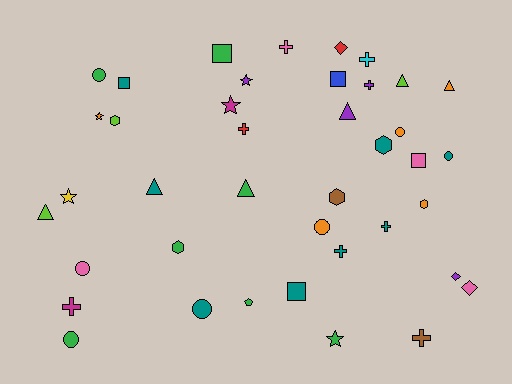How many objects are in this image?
There are 40 objects.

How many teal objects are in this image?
There are 8 teal objects.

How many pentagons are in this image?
There is 1 pentagon.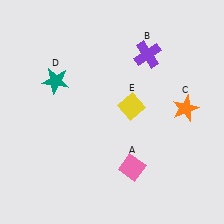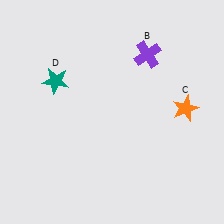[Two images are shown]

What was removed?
The pink diamond (A), the yellow diamond (E) were removed in Image 2.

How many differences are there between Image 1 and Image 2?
There are 2 differences between the two images.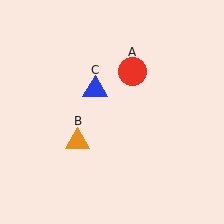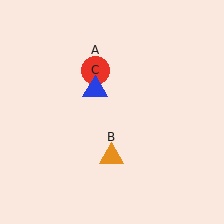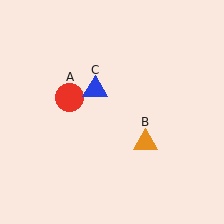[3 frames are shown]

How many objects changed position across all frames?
2 objects changed position: red circle (object A), orange triangle (object B).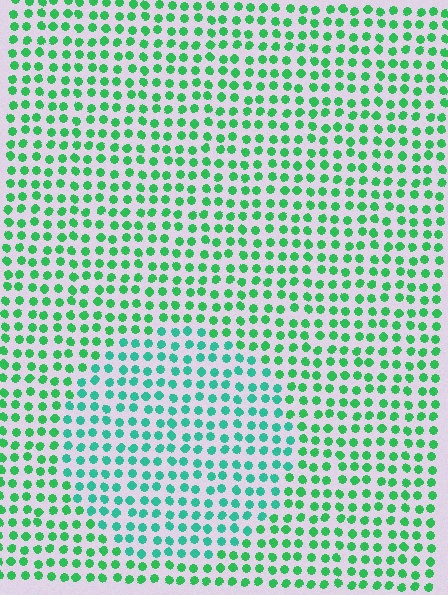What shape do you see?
I see a circle.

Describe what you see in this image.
The image is filled with small green elements in a uniform arrangement. A circle-shaped region is visible where the elements are tinted to a slightly different hue, forming a subtle color boundary.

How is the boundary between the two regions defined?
The boundary is defined purely by a slight shift in hue (about 28 degrees). Spacing, size, and orientation are identical on both sides.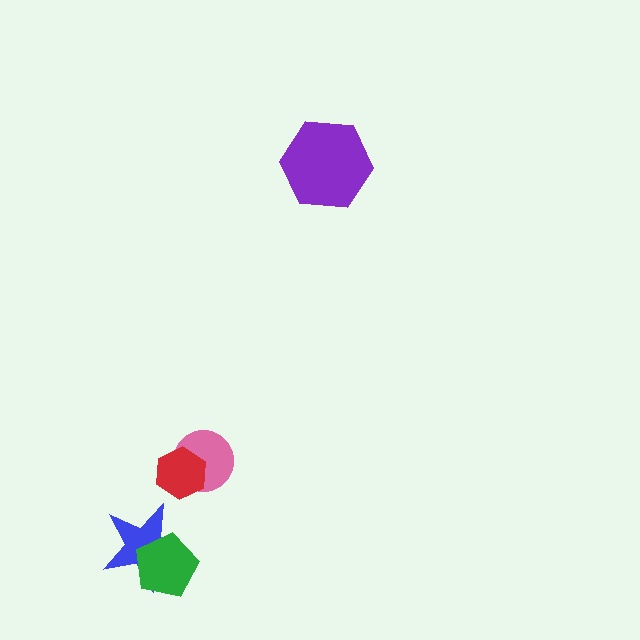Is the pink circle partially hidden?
Yes, it is partially covered by another shape.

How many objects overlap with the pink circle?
1 object overlaps with the pink circle.